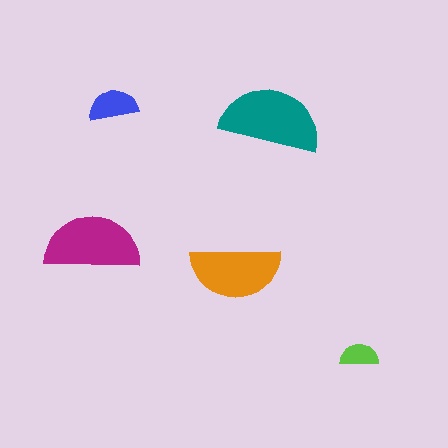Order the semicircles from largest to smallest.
the teal one, the magenta one, the orange one, the blue one, the lime one.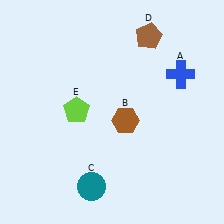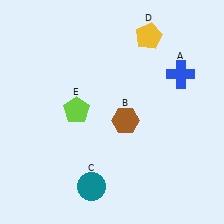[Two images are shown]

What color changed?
The pentagon (D) changed from brown in Image 1 to yellow in Image 2.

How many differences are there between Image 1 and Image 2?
There is 1 difference between the two images.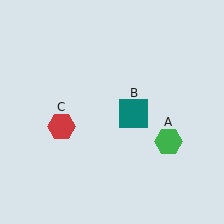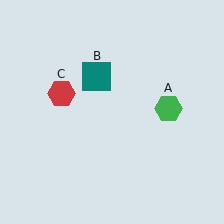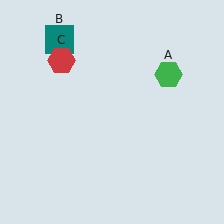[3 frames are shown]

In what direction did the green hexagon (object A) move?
The green hexagon (object A) moved up.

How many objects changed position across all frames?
3 objects changed position: green hexagon (object A), teal square (object B), red hexagon (object C).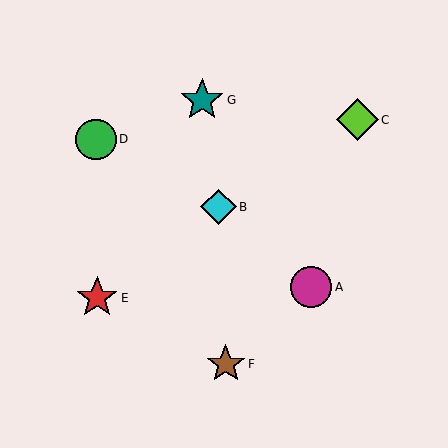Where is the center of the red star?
The center of the red star is at (97, 298).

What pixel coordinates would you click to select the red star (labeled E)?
Click at (97, 298) to select the red star E.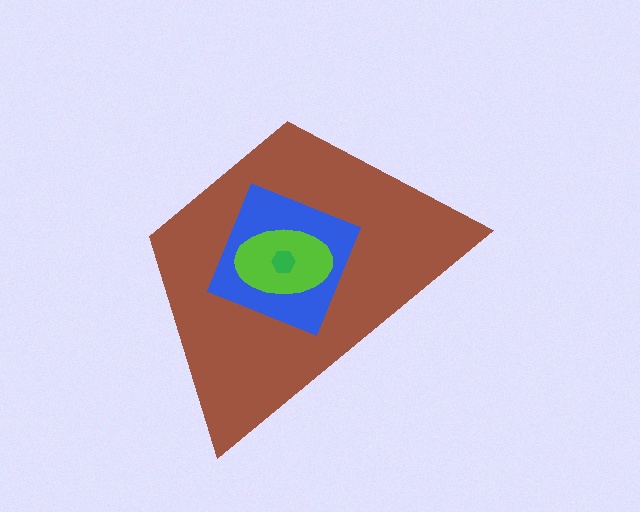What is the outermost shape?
The brown trapezoid.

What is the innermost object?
The green hexagon.